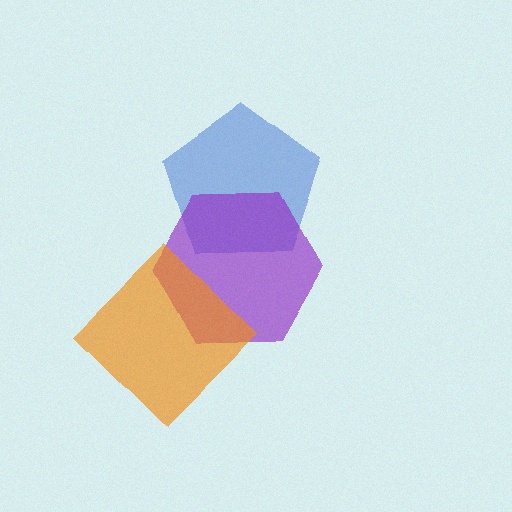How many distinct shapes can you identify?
There are 3 distinct shapes: a blue pentagon, a purple hexagon, an orange diamond.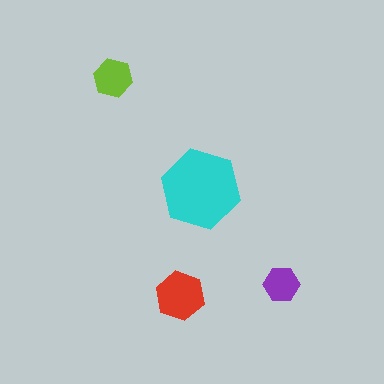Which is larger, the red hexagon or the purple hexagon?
The red one.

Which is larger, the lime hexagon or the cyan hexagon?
The cyan one.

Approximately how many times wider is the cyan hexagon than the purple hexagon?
About 2 times wider.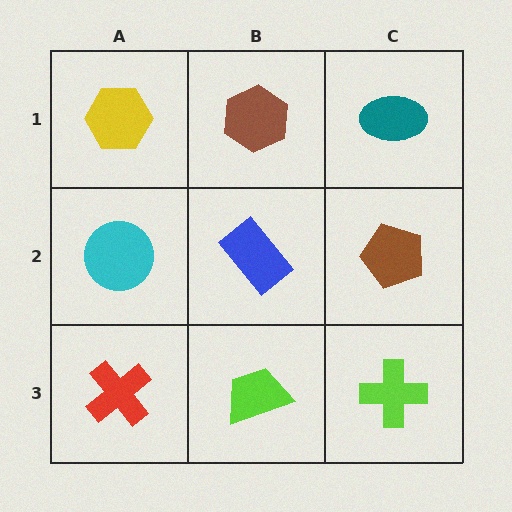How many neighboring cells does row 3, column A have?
2.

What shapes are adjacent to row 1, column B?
A blue rectangle (row 2, column B), a yellow hexagon (row 1, column A), a teal ellipse (row 1, column C).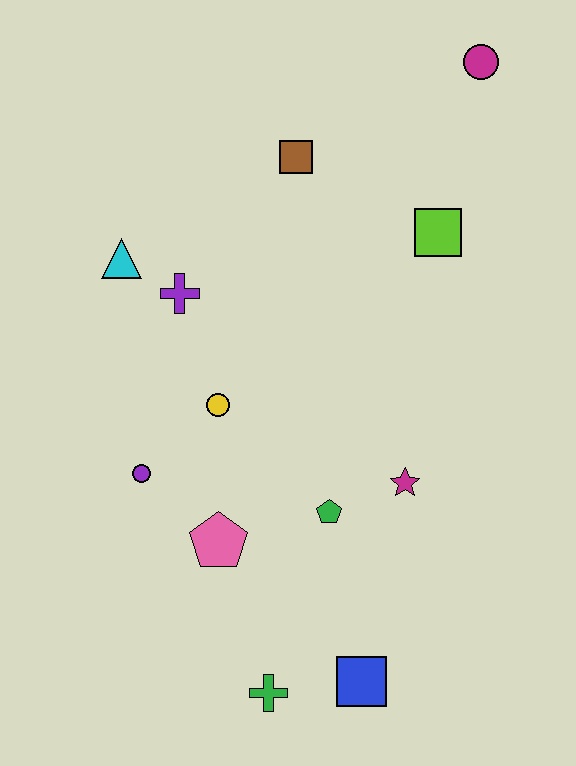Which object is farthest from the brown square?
The green cross is farthest from the brown square.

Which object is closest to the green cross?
The blue square is closest to the green cross.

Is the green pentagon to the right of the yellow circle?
Yes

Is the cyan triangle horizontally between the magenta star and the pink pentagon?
No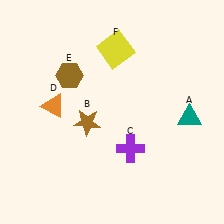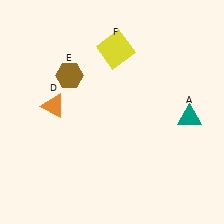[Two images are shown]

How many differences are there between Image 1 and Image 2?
There are 2 differences between the two images.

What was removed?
The purple cross (C), the brown star (B) were removed in Image 2.